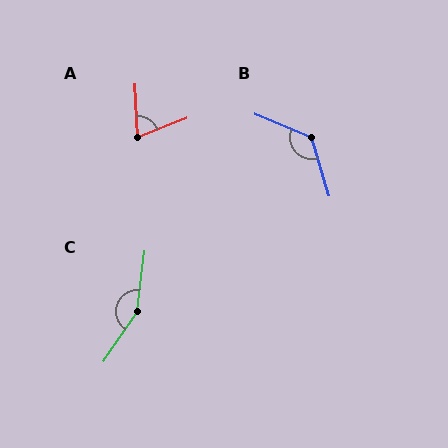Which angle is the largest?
C, at approximately 153 degrees.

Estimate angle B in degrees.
Approximately 129 degrees.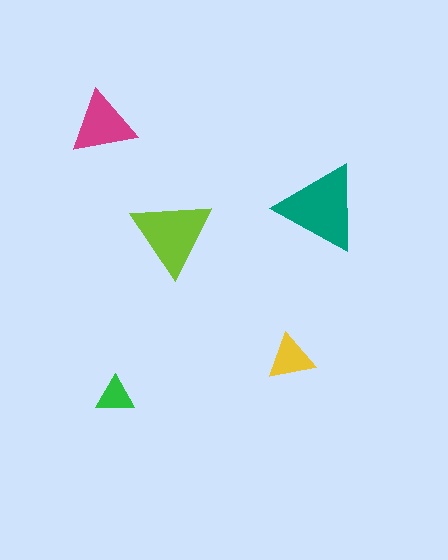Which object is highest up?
The magenta triangle is topmost.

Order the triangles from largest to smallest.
the teal one, the lime one, the magenta one, the yellow one, the green one.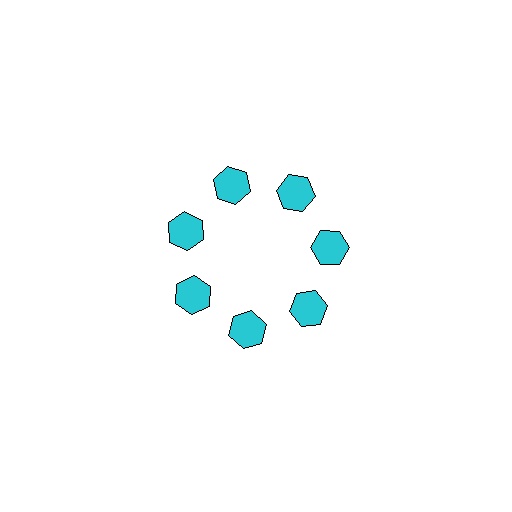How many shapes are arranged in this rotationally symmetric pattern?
There are 7 shapes, arranged in 7 groups of 1.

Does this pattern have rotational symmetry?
Yes, this pattern has 7-fold rotational symmetry. It looks the same after rotating 51 degrees around the center.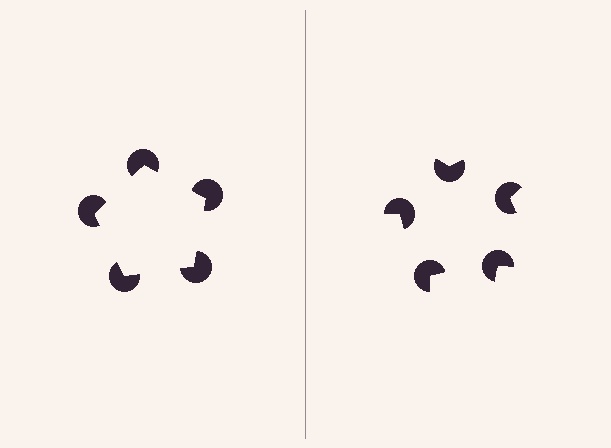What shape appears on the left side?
An illusory pentagon.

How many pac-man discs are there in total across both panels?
10 — 5 on each side.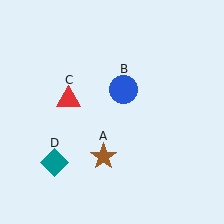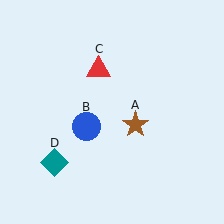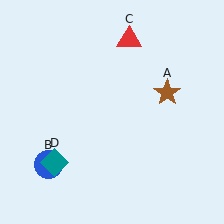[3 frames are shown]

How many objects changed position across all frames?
3 objects changed position: brown star (object A), blue circle (object B), red triangle (object C).